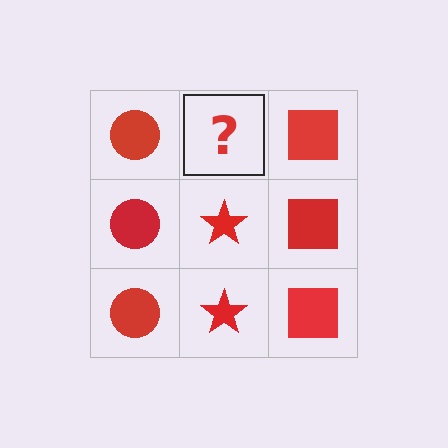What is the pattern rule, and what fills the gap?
The rule is that each column has a consistent shape. The gap should be filled with a red star.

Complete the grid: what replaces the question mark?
The question mark should be replaced with a red star.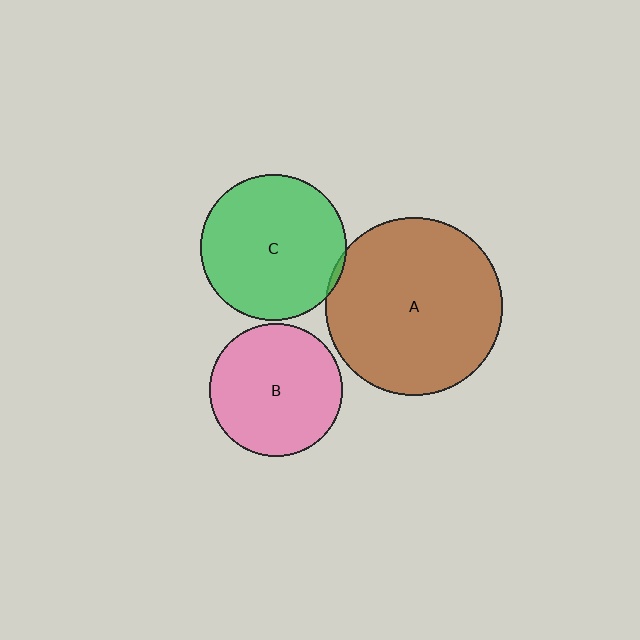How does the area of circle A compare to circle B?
Approximately 1.8 times.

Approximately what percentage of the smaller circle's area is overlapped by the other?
Approximately 5%.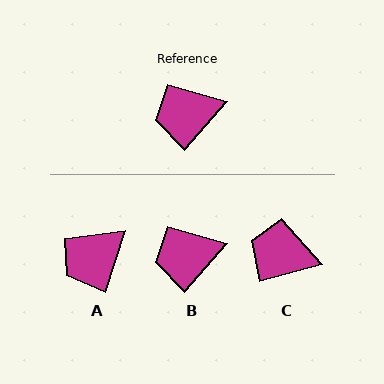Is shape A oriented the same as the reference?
No, it is off by about 23 degrees.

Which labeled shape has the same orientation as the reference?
B.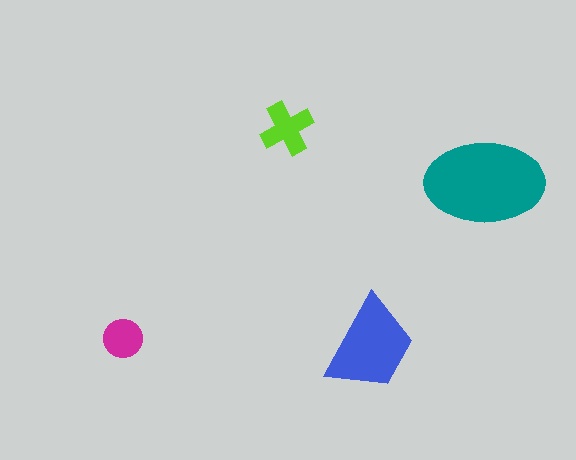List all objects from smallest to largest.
The magenta circle, the lime cross, the blue trapezoid, the teal ellipse.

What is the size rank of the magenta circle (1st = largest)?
4th.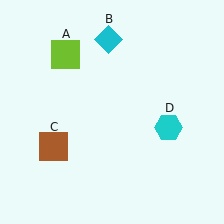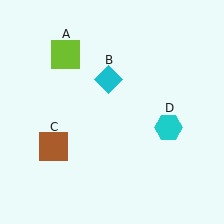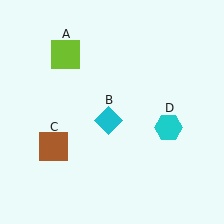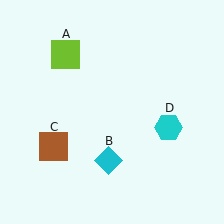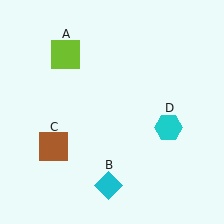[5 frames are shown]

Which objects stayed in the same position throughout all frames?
Lime square (object A) and brown square (object C) and cyan hexagon (object D) remained stationary.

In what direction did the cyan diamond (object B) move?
The cyan diamond (object B) moved down.